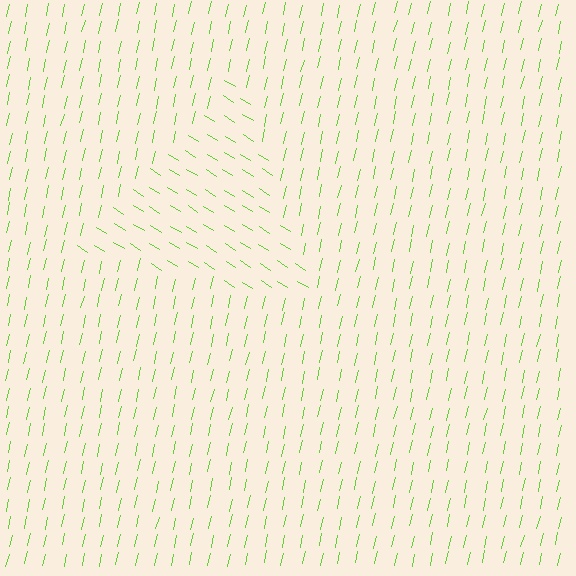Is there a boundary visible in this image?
Yes, there is a texture boundary formed by a change in line orientation.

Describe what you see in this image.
The image is filled with small lime line segments. A triangle region in the image has lines oriented differently from the surrounding lines, creating a visible texture boundary.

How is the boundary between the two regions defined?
The boundary is defined purely by a change in line orientation (approximately 71 degrees difference). All lines are the same color and thickness.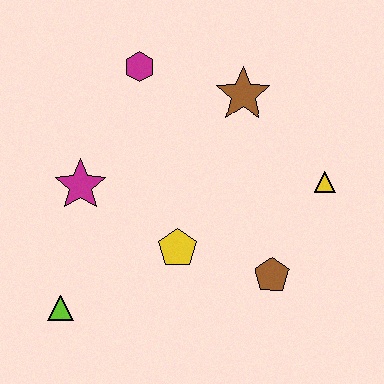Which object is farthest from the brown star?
The lime triangle is farthest from the brown star.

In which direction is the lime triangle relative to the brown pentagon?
The lime triangle is to the left of the brown pentagon.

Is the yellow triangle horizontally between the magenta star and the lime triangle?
No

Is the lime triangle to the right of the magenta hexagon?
No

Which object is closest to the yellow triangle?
The brown pentagon is closest to the yellow triangle.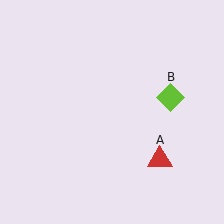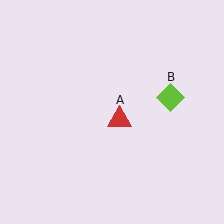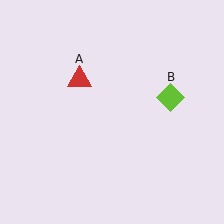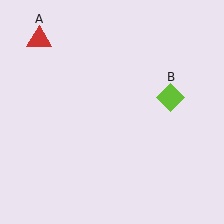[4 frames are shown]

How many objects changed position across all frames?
1 object changed position: red triangle (object A).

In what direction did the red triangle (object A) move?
The red triangle (object A) moved up and to the left.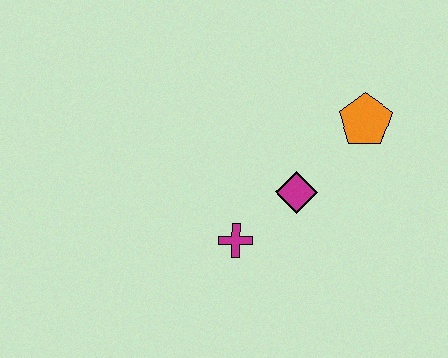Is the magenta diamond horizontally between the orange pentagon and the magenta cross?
Yes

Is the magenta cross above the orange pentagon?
No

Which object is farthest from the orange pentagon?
The magenta cross is farthest from the orange pentagon.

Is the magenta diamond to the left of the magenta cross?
No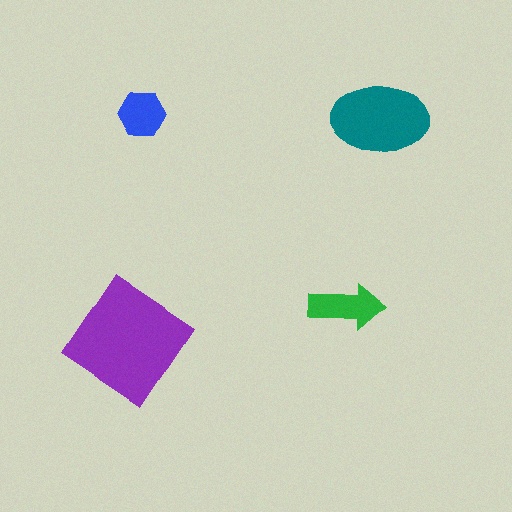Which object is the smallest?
The blue hexagon.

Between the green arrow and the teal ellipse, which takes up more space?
The teal ellipse.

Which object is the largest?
The purple diamond.